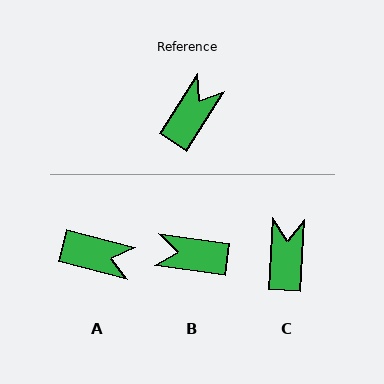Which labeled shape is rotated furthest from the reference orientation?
B, about 115 degrees away.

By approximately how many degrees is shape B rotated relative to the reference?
Approximately 115 degrees counter-clockwise.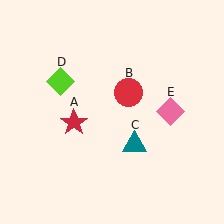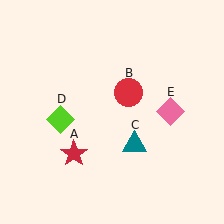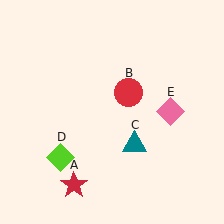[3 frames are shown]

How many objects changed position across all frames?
2 objects changed position: red star (object A), lime diamond (object D).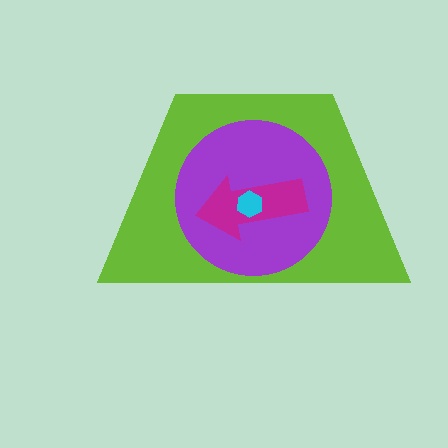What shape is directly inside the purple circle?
The magenta arrow.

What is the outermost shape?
The lime trapezoid.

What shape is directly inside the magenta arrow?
The cyan hexagon.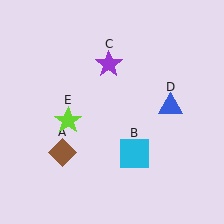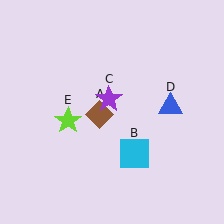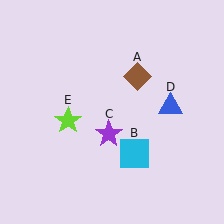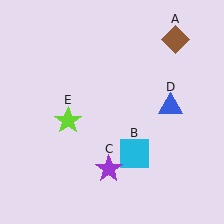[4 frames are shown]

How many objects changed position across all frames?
2 objects changed position: brown diamond (object A), purple star (object C).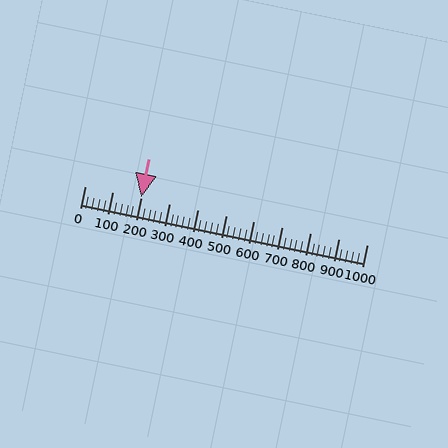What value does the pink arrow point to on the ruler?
The pink arrow points to approximately 200.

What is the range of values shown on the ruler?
The ruler shows values from 0 to 1000.